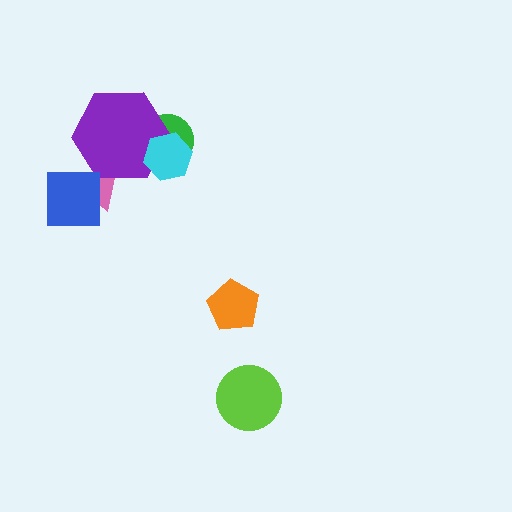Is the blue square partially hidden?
No, no other shape covers it.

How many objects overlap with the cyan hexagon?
2 objects overlap with the cyan hexagon.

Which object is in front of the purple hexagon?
The cyan hexagon is in front of the purple hexagon.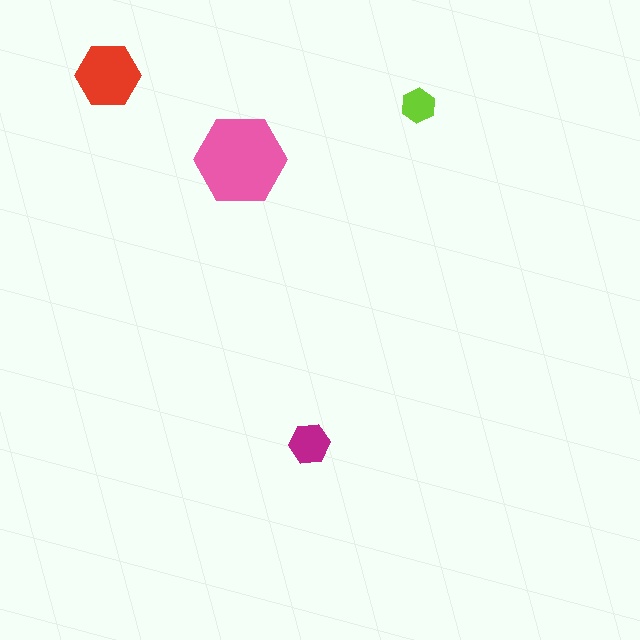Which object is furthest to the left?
The red hexagon is leftmost.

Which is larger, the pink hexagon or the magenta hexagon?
The pink one.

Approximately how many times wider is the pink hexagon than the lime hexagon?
About 2.5 times wider.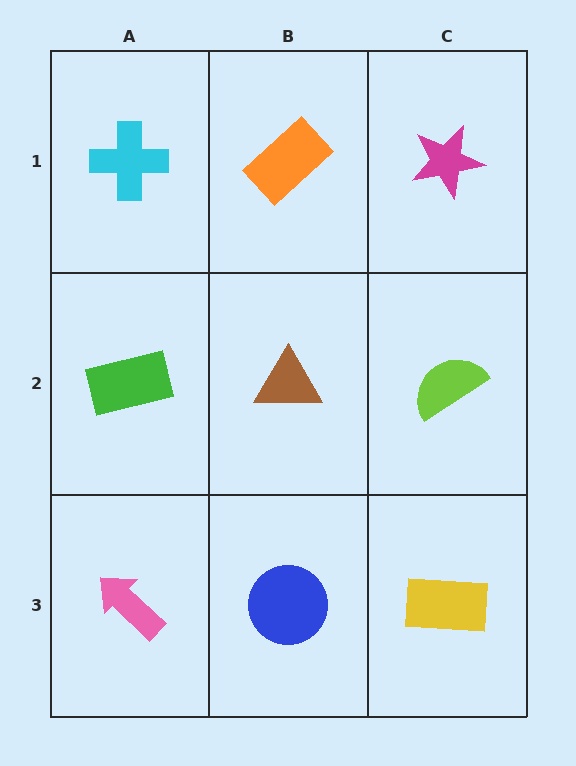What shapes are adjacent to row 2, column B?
An orange rectangle (row 1, column B), a blue circle (row 3, column B), a green rectangle (row 2, column A), a lime semicircle (row 2, column C).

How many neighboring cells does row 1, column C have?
2.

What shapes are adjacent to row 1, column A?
A green rectangle (row 2, column A), an orange rectangle (row 1, column B).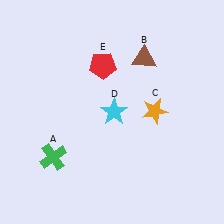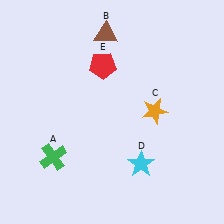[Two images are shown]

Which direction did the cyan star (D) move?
The cyan star (D) moved down.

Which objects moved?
The objects that moved are: the brown triangle (B), the cyan star (D).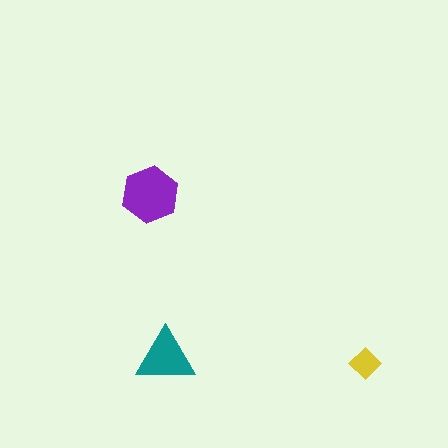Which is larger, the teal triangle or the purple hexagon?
The purple hexagon.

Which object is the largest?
The purple hexagon.